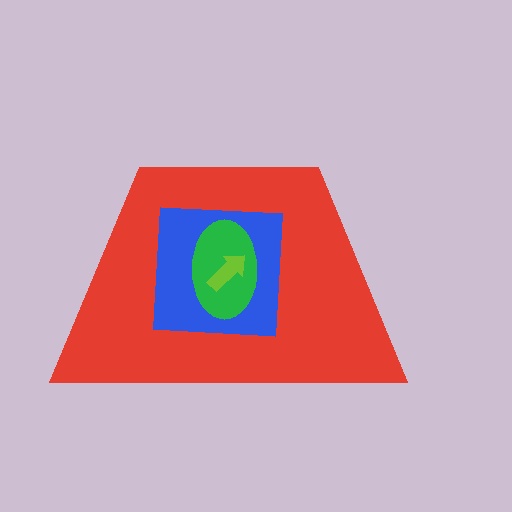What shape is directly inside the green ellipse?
The lime arrow.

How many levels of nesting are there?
4.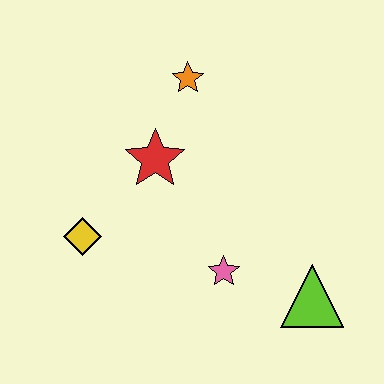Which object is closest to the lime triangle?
The pink star is closest to the lime triangle.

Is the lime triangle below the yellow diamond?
Yes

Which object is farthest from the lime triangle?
The orange star is farthest from the lime triangle.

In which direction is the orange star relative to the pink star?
The orange star is above the pink star.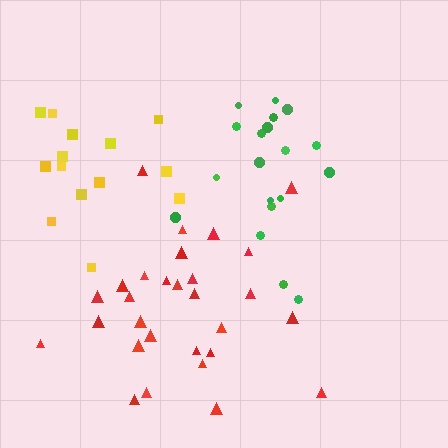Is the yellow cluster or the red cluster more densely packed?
Red.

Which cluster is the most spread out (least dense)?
Yellow.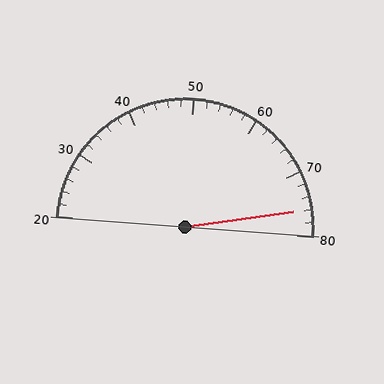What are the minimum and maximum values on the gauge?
The gauge ranges from 20 to 80.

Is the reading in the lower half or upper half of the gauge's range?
The reading is in the upper half of the range (20 to 80).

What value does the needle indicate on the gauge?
The needle indicates approximately 76.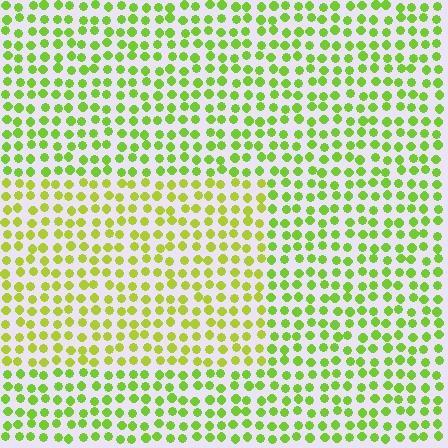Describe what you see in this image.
The image is filled with small lime elements in a uniform arrangement. A rectangle-shaped region is visible where the elements are tinted to a slightly different hue, forming a subtle color boundary.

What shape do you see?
I see a rectangle.